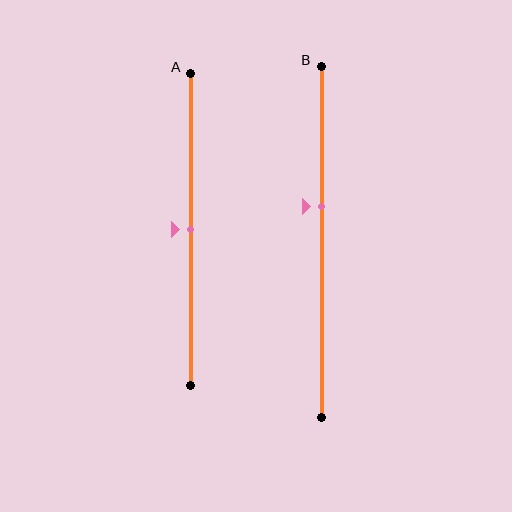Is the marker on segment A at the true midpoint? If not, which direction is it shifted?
Yes, the marker on segment A is at the true midpoint.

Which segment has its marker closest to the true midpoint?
Segment A has its marker closest to the true midpoint.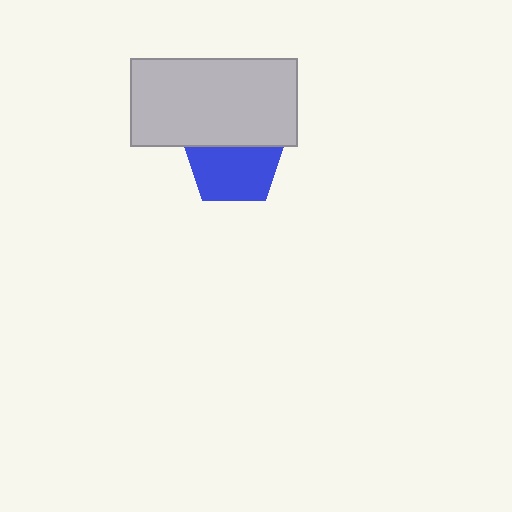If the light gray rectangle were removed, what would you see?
You would see the complete blue pentagon.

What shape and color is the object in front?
The object in front is a light gray rectangle.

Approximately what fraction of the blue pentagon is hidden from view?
Roughly 38% of the blue pentagon is hidden behind the light gray rectangle.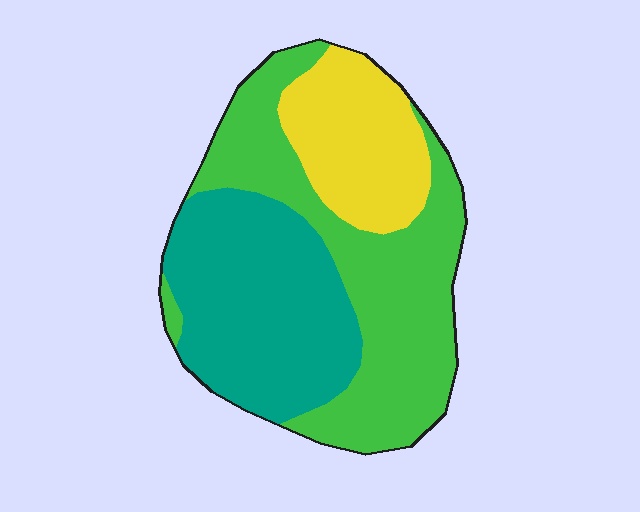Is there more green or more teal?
Green.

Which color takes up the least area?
Yellow, at roughly 20%.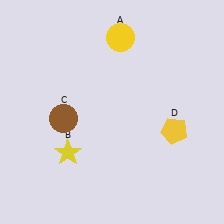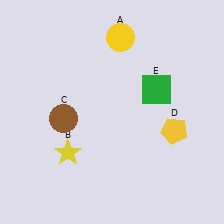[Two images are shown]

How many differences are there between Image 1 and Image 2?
There is 1 difference between the two images.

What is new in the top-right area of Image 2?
A green square (E) was added in the top-right area of Image 2.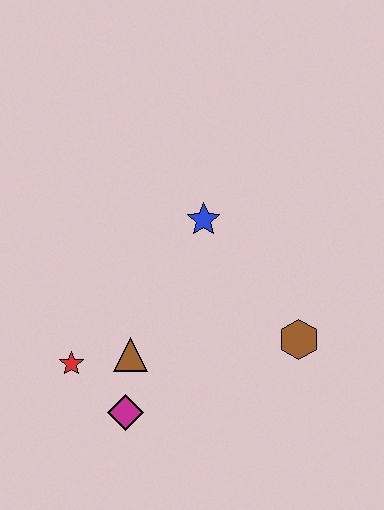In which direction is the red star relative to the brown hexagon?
The red star is to the left of the brown hexagon.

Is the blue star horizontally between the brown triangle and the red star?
No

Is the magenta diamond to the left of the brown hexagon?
Yes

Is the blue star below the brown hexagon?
No